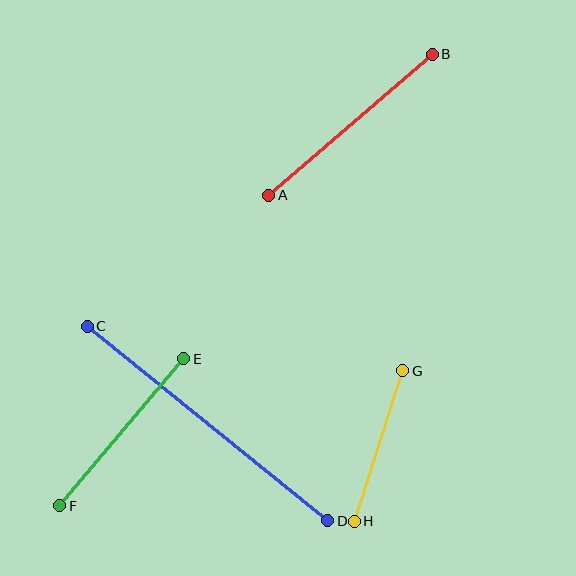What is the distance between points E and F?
The distance is approximately 192 pixels.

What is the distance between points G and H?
The distance is approximately 158 pixels.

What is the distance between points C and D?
The distance is approximately 309 pixels.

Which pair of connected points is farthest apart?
Points C and D are farthest apart.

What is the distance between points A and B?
The distance is approximately 216 pixels.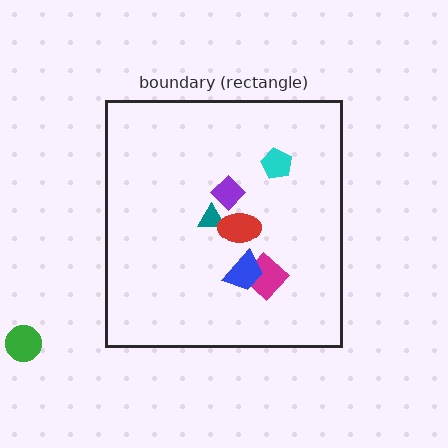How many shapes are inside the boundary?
6 inside, 1 outside.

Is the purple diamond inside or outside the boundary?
Inside.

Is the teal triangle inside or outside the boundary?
Inside.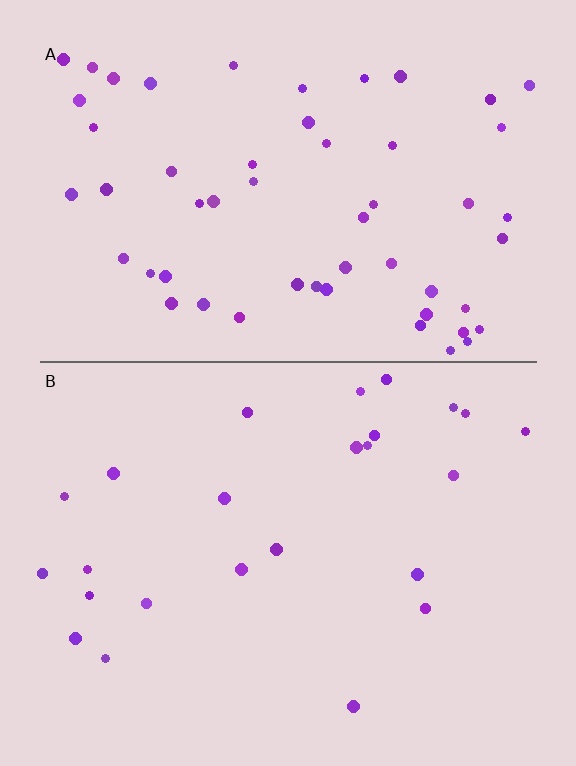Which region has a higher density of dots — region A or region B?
A (the top).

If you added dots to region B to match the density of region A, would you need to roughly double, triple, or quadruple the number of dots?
Approximately double.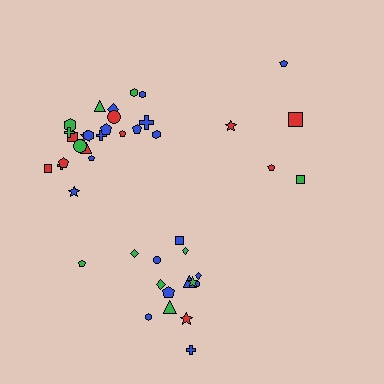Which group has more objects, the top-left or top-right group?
The top-left group.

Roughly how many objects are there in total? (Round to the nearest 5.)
Roughly 45 objects in total.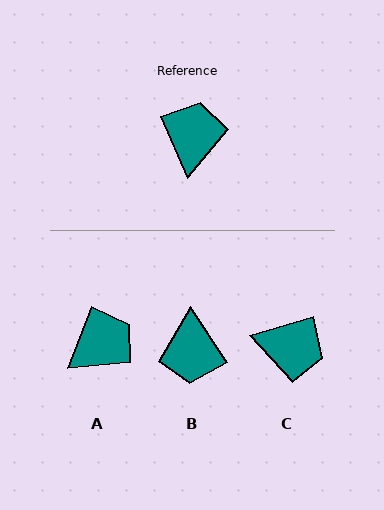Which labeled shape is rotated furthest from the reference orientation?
B, about 170 degrees away.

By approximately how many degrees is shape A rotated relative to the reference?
Approximately 44 degrees clockwise.